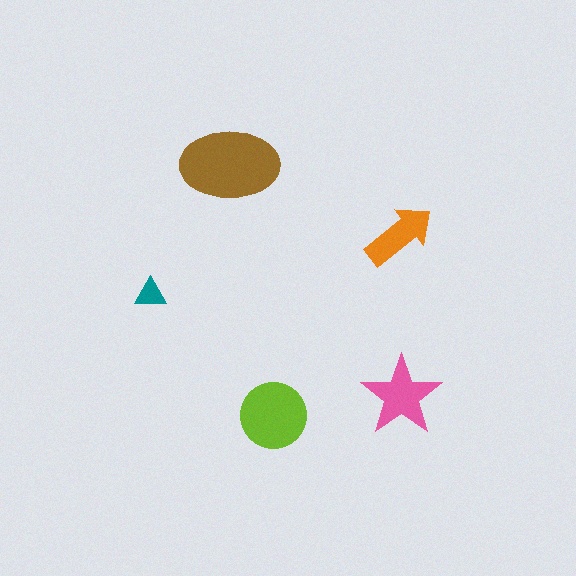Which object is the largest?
The brown ellipse.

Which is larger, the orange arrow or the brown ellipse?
The brown ellipse.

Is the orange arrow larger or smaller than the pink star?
Smaller.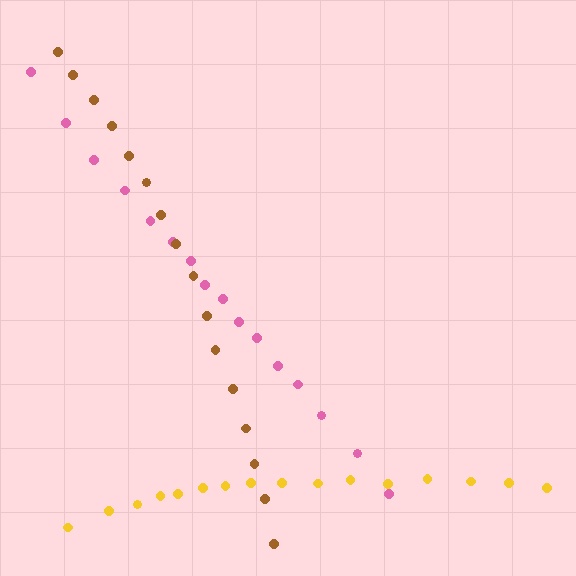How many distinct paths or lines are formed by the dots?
There are 3 distinct paths.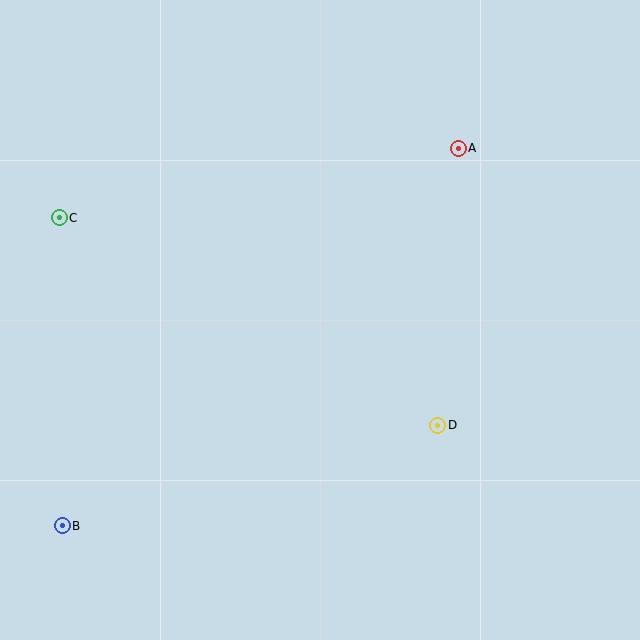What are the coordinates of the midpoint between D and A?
The midpoint between D and A is at (448, 287).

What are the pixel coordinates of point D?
Point D is at (438, 425).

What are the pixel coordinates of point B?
Point B is at (62, 526).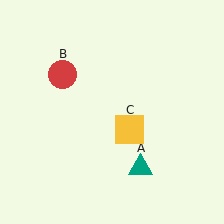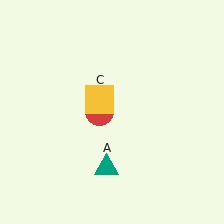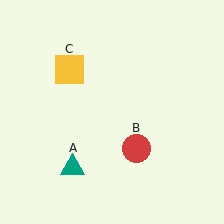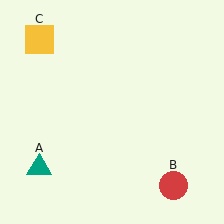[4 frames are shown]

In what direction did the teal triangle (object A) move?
The teal triangle (object A) moved left.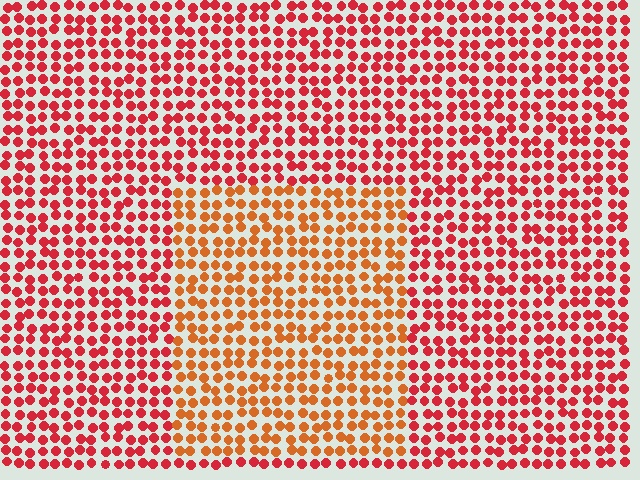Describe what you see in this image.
The image is filled with small red elements in a uniform arrangement. A rectangle-shaped region is visible where the elements are tinted to a slightly different hue, forming a subtle color boundary.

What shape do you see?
I see a rectangle.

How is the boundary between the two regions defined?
The boundary is defined purely by a slight shift in hue (about 30 degrees). Spacing, size, and orientation are identical on both sides.